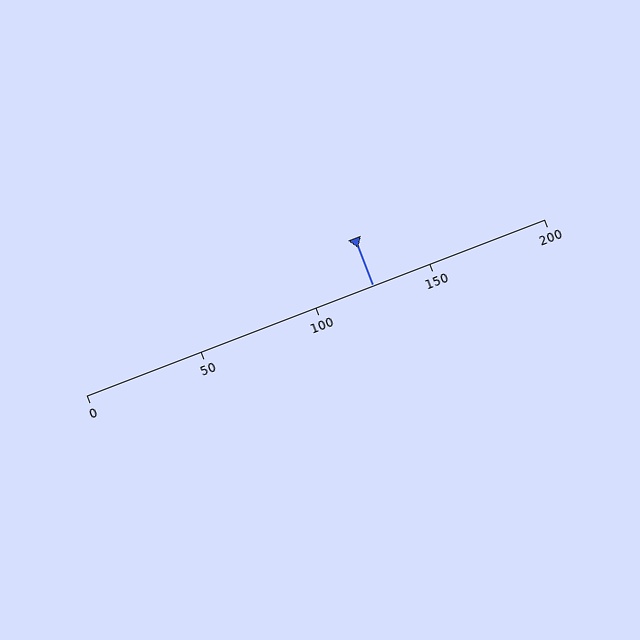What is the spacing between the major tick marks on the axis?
The major ticks are spaced 50 apart.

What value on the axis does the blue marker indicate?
The marker indicates approximately 125.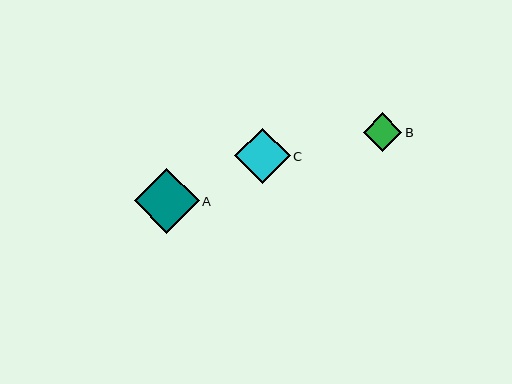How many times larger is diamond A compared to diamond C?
Diamond A is approximately 1.2 times the size of diamond C.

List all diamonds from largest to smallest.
From largest to smallest: A, C, B.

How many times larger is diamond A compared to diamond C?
Diamond A is approximately 1.2 times the size of diamond C.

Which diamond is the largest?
Diamond A is the largest with a size of approximately 65 pixels.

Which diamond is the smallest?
Diamond B is the smallest with a size of approximately 38 pixels.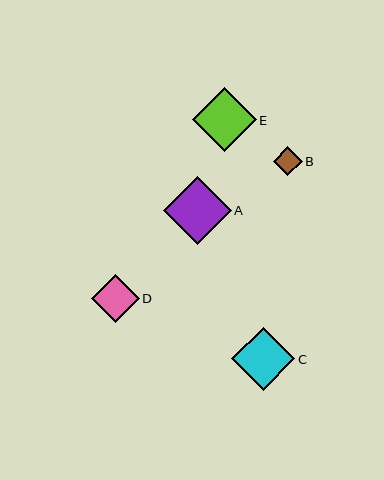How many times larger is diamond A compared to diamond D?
Diamond A is approximately 1.4 times the size of diamond D.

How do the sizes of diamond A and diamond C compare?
Diamond A and diamond C are approximately the same size.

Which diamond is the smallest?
Diamond B is the smallest with a size of approximately 29 pixels.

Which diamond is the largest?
Diamond A is the largest with a size of approximately 68 pixels.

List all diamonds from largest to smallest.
From largest to smallest: A, E, C, D, B.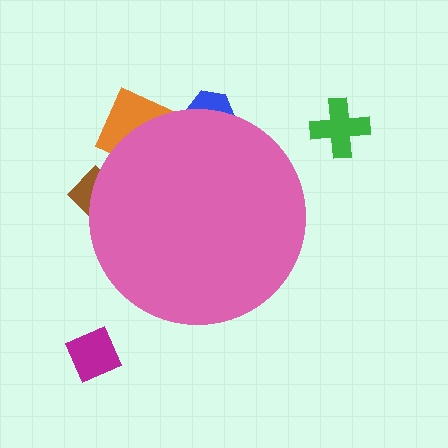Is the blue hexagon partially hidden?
Yes, the blue hexagon is partially hidden behind the pink circle.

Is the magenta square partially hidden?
No, the magenta square is fully visible.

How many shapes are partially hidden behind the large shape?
3 shapes are partially hidden.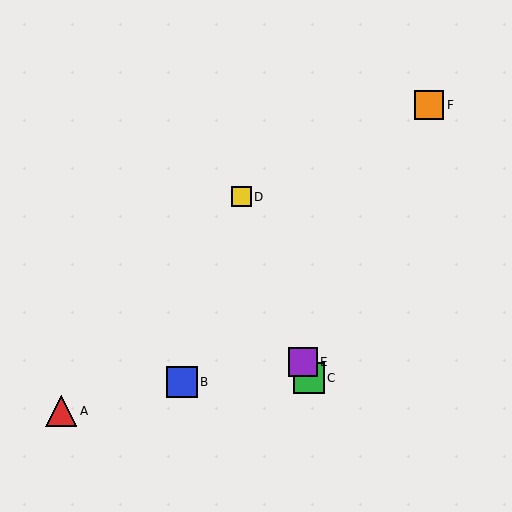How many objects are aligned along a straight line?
3 objects (C, D, E) are aligned along a straight line.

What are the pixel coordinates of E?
Object E is at (303, 362).